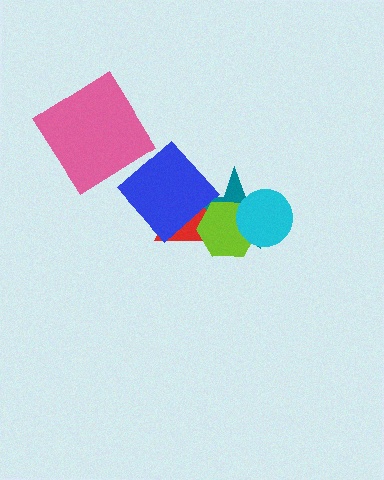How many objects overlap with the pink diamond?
0 objects overlap with the pink diamond.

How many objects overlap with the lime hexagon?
3 objects overlap with the lime hexagon.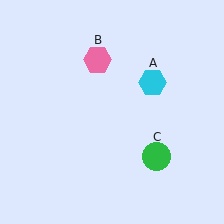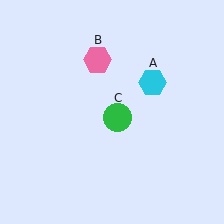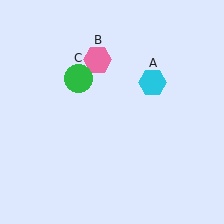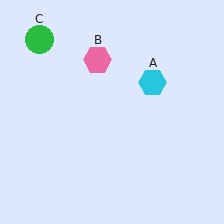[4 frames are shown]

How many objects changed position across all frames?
1 object changed position: green circle (object C).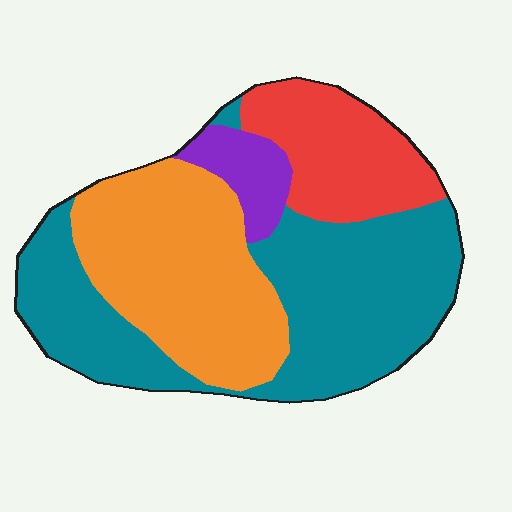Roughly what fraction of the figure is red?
Red takes up less than a quarter of the figure.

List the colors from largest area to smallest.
From largest to smallest: teal, orange, red, purple.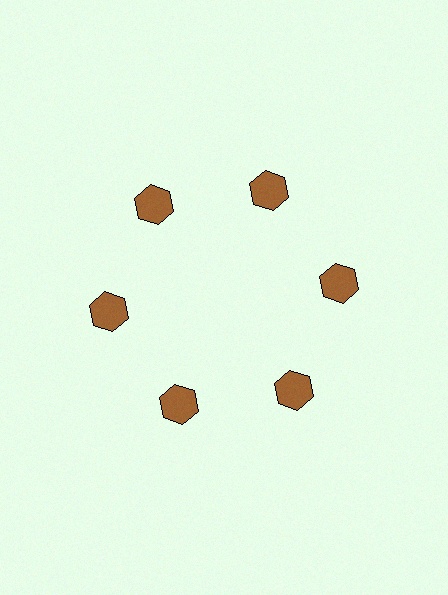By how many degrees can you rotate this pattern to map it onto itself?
The pattern maps onto itself every 60 degrees of rotation.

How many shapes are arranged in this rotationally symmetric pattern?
There are 6 shapes, arranged in 6 groups of 1.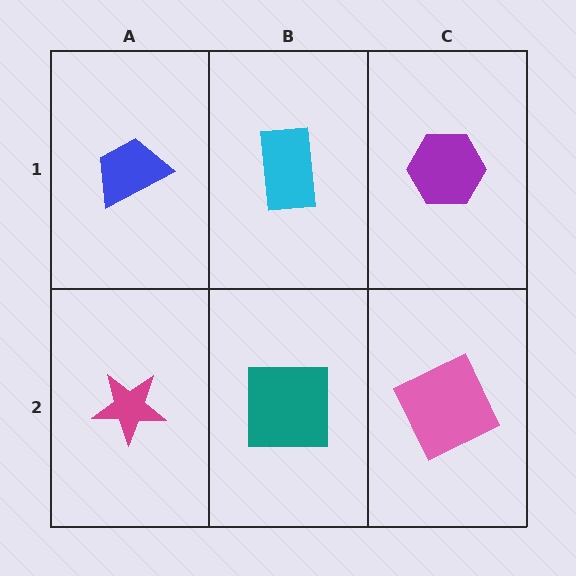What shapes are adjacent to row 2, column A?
A blue trapezoid (row 1, column A), a teal square (row 2, column B).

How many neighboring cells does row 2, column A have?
2.